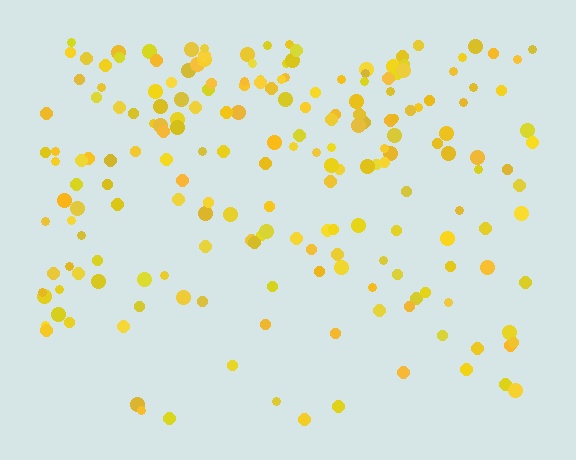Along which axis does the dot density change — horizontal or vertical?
Vertical.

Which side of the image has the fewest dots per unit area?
The bottom.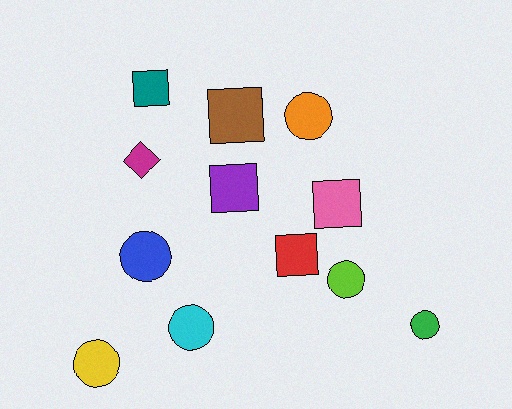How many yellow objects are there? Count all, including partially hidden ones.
There is 1 yellow object.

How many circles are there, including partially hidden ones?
There are 6 circles.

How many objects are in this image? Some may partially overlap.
There are 12 objects.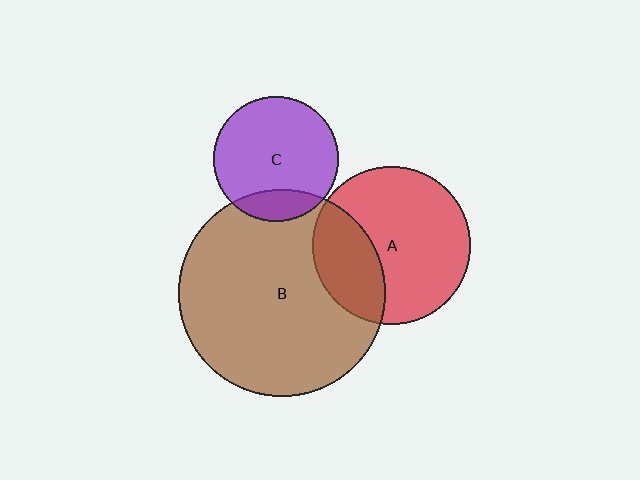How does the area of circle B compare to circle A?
Approximately 1.7 times.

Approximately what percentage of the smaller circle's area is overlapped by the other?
Approximately 30%.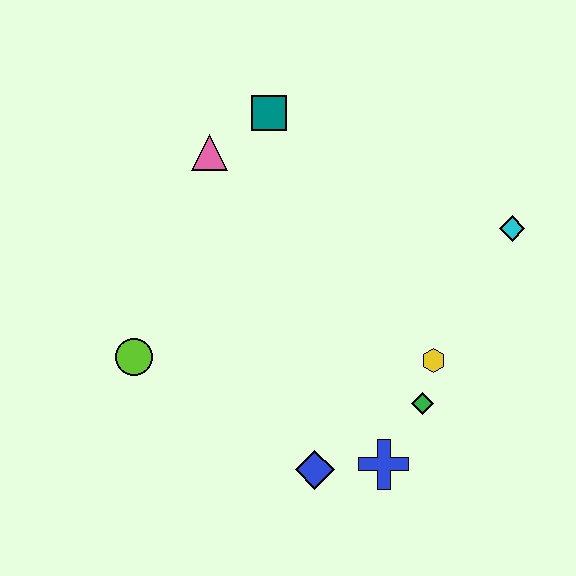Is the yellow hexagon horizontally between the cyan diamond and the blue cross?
Yes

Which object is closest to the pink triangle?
The teal square is closest to the pink triangle.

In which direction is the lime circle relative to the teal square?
The lime circle is below the teal square.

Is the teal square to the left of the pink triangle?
No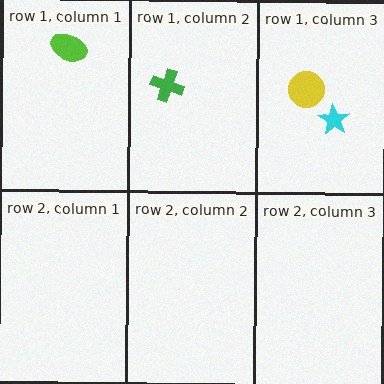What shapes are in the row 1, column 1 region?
The lime ellipse.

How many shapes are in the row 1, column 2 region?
1.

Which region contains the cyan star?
The row 1, column 3 region.